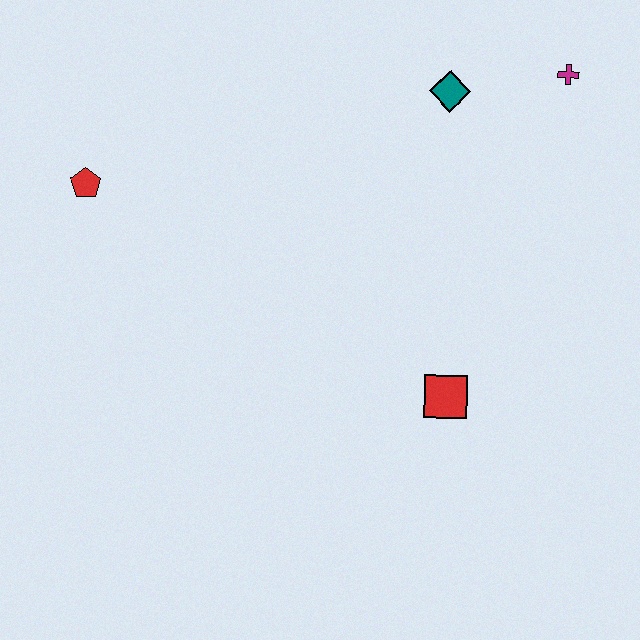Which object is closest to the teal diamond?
The magenta cross is closest to the teal diamond.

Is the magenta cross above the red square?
Yes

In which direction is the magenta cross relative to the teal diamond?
The magenta cross is to the right of the teal diamond.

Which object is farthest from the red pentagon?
The magenta cross is farthest from the red pentagon.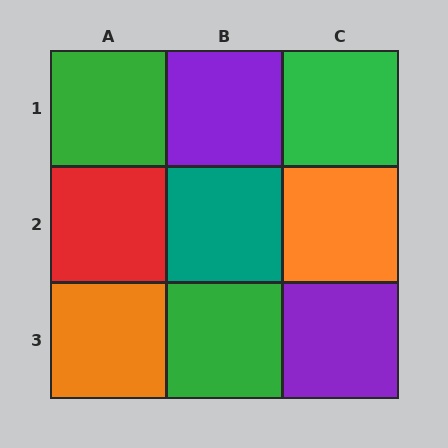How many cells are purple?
2 cells are purple.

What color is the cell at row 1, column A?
Green.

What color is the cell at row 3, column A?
Orange.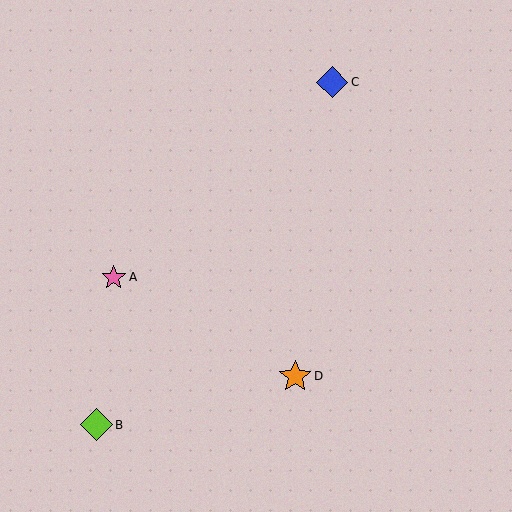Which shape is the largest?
The orange star (labeled D) is the largest.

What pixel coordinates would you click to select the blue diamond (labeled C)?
Click at (332, 82) to select the blue diamond C.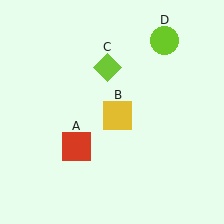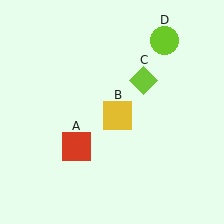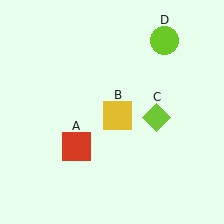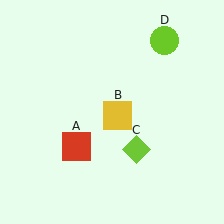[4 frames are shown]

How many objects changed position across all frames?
1 object changed position: lime diamond (object C).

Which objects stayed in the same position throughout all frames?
Red square (object A) and yellow square (object B) and lime circle (object D) remained stationary.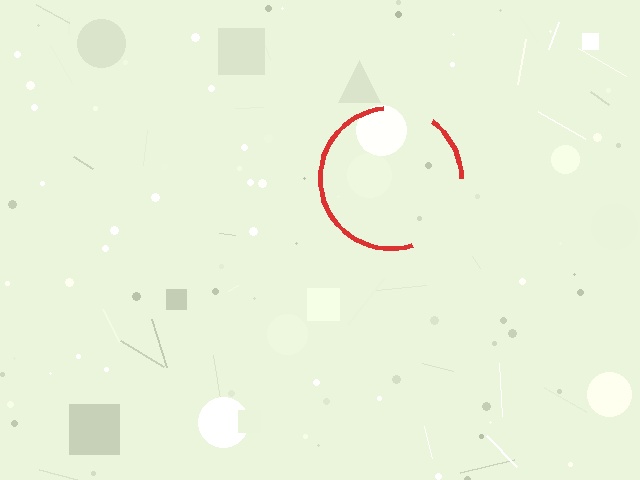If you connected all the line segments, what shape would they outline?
They would outline a circle.